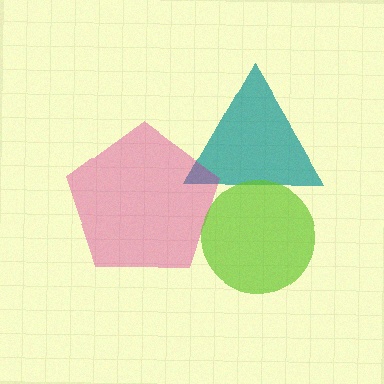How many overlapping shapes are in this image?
There are 3 overlapping shapes in the image.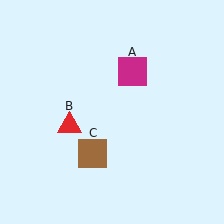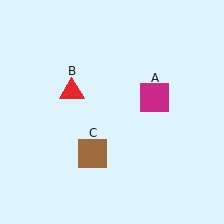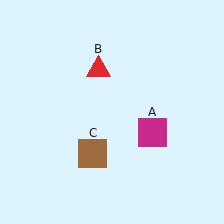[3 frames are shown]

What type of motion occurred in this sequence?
The magenta square (object A), red triangle (object B) rotated clockwise around the center of the scene.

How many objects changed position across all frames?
2 objects changed position: magenta square (object A), red triangle (object B).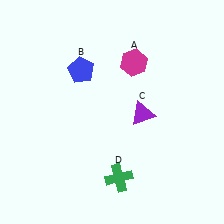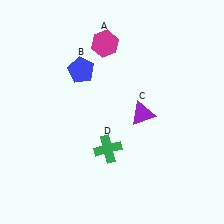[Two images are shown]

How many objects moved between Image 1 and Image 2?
2 objects moved between the two images.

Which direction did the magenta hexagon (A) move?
The magenta hexagon (A) moved left.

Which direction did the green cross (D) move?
The green cross (D) moved up.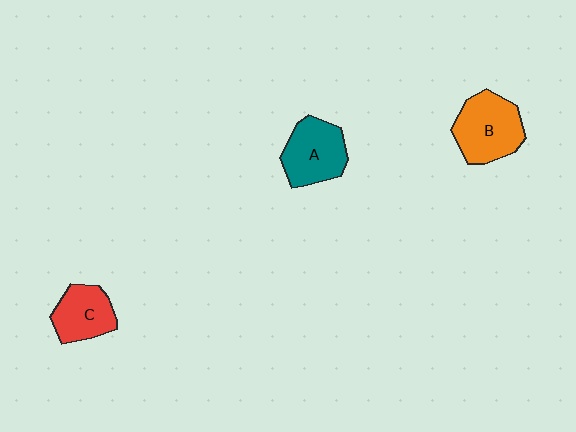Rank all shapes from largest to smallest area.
From largest to smallest: B (orange), A (teal), C (red).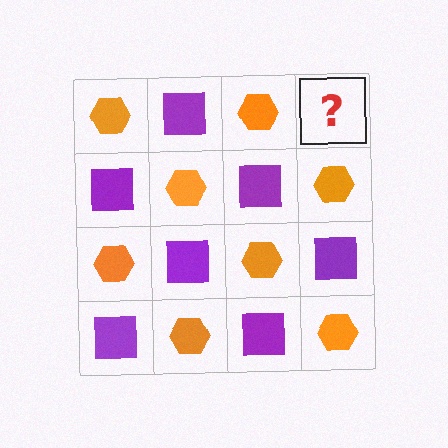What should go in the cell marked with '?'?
The missing cell should contain a purple square.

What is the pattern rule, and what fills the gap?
The rule is that it alternates orange hexagon and purple square in a checkerboard pattern. The gap should be filled with a purple square.